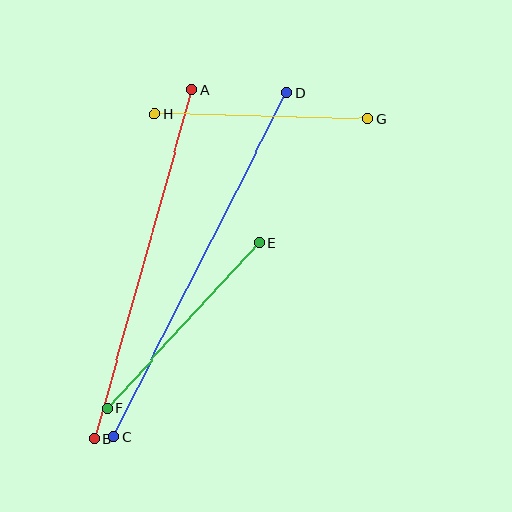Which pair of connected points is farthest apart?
Points C and D are farthest apart.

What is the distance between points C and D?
The distance is approximately 385 pixels.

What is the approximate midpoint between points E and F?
The midpoint is at approximately (183, 326) pixels.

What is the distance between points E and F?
The distance is approximately 225 pixels.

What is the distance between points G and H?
The distance is approximately 213 pixels.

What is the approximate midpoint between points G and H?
The midpoint is at approximately (262, 117) pixels.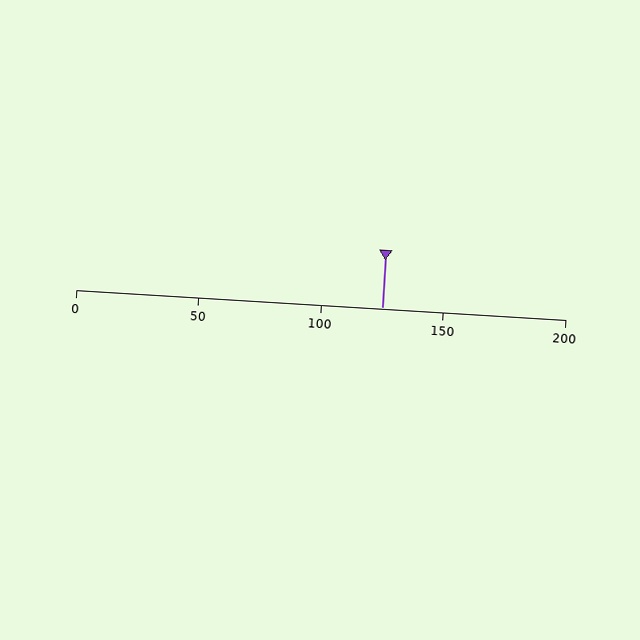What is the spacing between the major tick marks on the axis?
The major ticks are spaced 50 apart.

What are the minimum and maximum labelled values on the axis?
The axis runs from 0 to 200.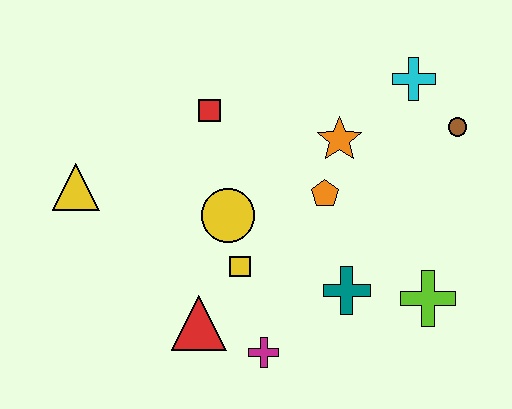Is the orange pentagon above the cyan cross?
No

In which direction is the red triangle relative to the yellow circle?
The red triangle is below the yellow circle.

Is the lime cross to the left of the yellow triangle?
No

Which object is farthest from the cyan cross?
The yellow triangle is farthest from the cyan cross.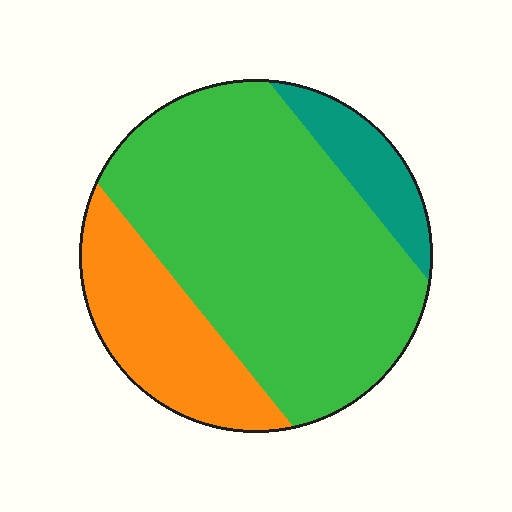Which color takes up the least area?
Teal, at roughly 10%.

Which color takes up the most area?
Green, at roughly 65%.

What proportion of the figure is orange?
Orange takes up about one quarter (1/4) of the figure.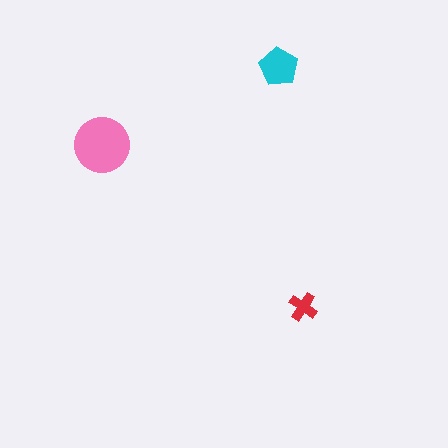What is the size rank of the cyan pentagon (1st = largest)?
2nd.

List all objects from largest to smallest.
The pink circle, the cyan pentagon, the red cross.